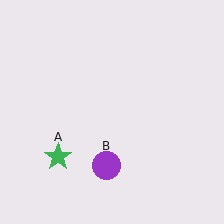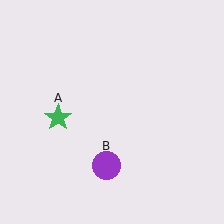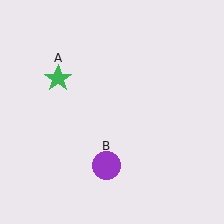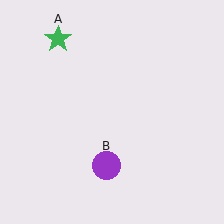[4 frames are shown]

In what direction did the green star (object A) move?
The green star (object A) moved up.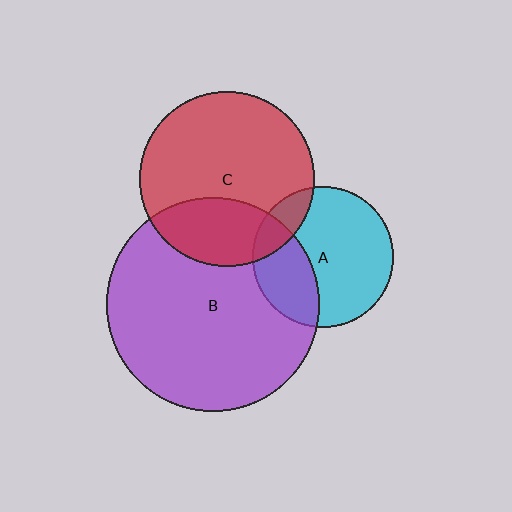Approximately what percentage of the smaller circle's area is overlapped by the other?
Approximately 15%.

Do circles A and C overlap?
Yes.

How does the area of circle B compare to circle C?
Approximately 1.5 times.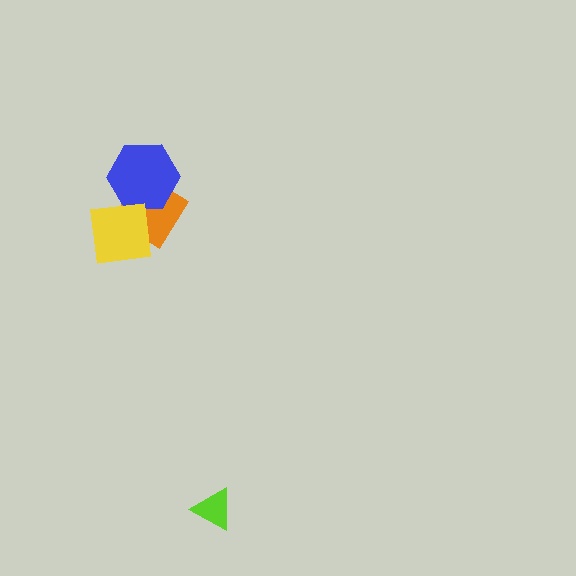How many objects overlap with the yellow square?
2 objects overlap with the yellow square.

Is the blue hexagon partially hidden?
Yes, it is partially covered by another shape.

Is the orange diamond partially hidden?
Yes, it is partially covered by another shape.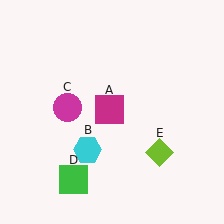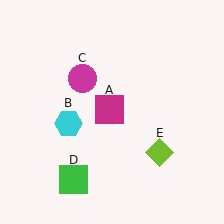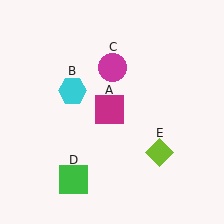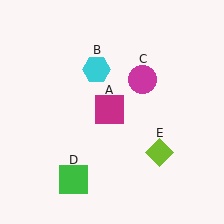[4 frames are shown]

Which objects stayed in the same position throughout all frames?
Magenta square (object A) and green square (object D) and lime diamond (object E) remained stationary.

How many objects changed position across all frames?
2 objects changed position: cyan hexagon (object B), magenta circle (object C).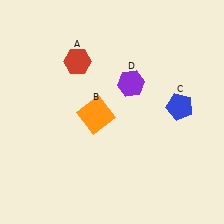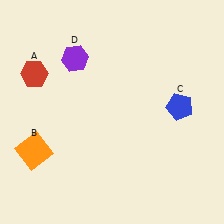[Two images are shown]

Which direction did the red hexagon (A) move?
The red hexagon (A) moved left.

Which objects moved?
The objects that moved are: the red hexagon (A), the orange square (B), the purple hexagon (D).